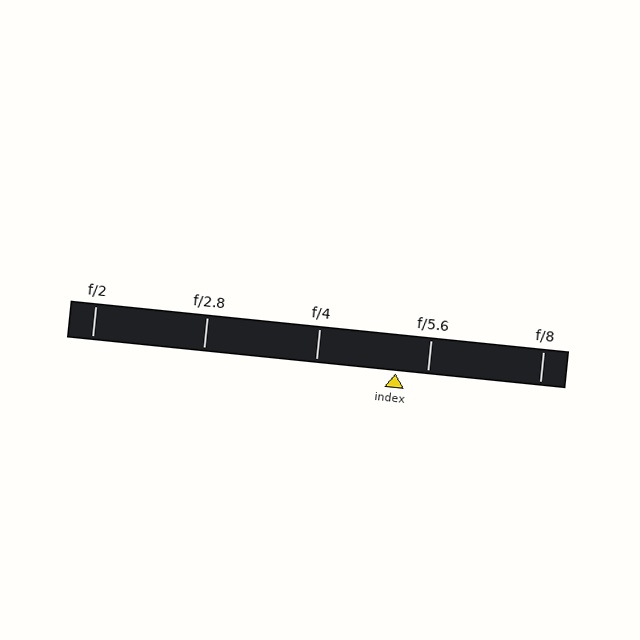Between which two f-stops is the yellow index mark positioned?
The index mark is between f/4 and f/5.6.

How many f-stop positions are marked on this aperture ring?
There are 5 f-stop positions marked.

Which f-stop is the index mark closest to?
The index mark is closest to f/5.6.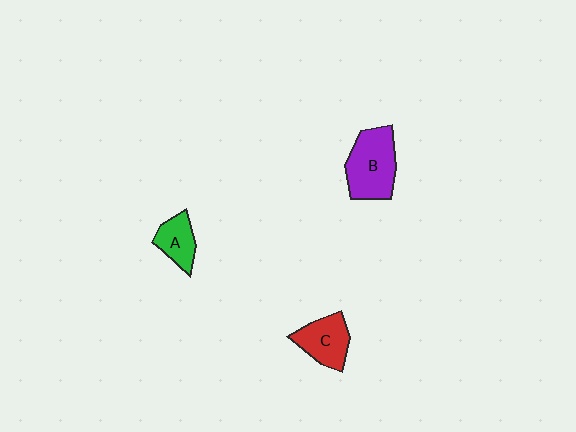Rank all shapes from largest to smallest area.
From largest to smallest: B (purple), C (red), A (green).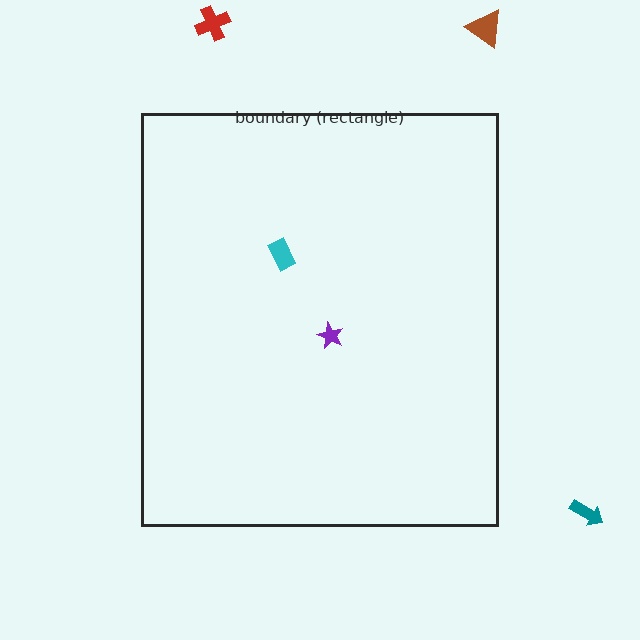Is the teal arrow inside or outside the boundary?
Outside.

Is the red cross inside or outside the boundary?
Outside.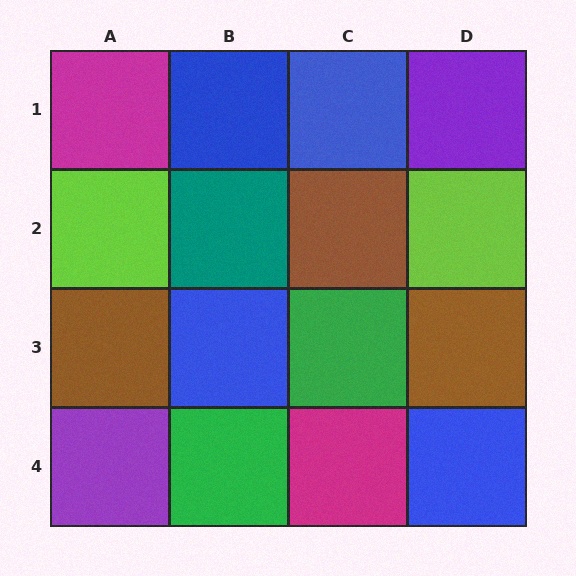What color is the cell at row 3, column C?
Green.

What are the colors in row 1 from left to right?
Magenta, blue, blue, purple.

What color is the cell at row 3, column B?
Blue.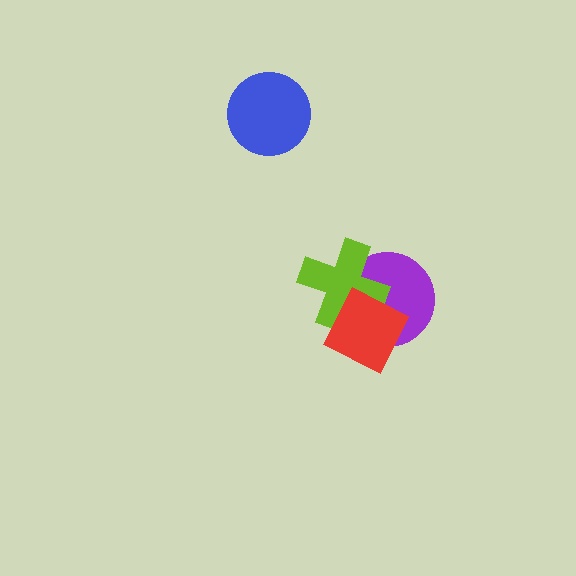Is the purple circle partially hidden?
Yes, it is partially covered by another shape.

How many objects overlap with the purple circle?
2 objects overlap with the purple circle.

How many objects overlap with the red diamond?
2 objects overlap with the red diamond.